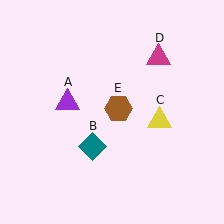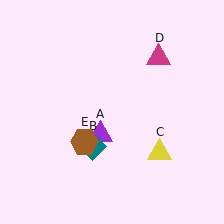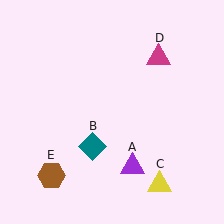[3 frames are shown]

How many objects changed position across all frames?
3 objects changed position: purple triangle (object A), yellow triangle (object C), brown hexagon (object E).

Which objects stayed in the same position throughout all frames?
Teal diamond (object B) and magenta triangle (object D) remained stationary.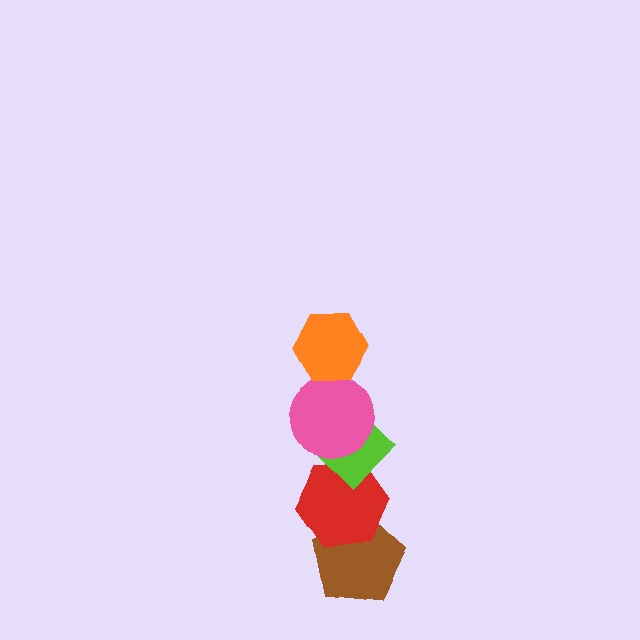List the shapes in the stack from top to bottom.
From top to bottom: the orange hexagon, the pink circle, the lime diamond, the red hexagon, the brown pentagon.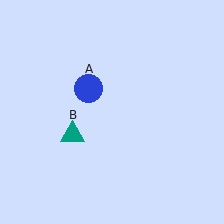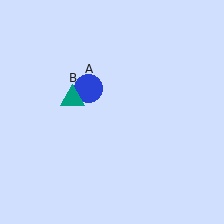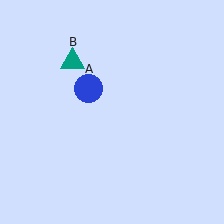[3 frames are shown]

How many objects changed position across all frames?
1 object changed position: teal triangle (object B).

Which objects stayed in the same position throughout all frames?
Blue circle (object A) remained stationary.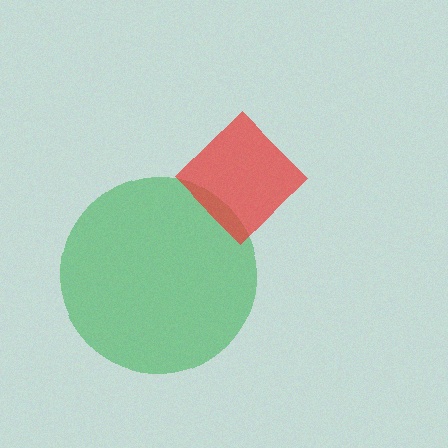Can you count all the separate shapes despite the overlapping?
Yes, there are 2 separate shapes.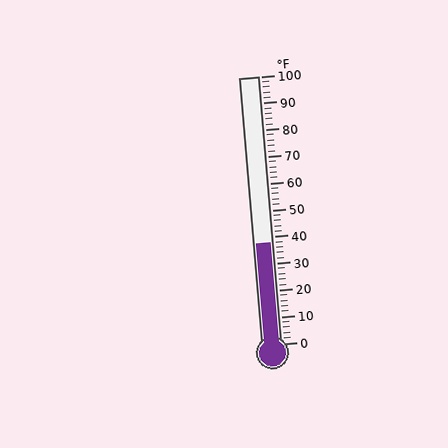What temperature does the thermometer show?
The thermometer shows approximately 38°F.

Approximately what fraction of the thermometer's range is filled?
The thermometer is filled to approximately 40% of its range.